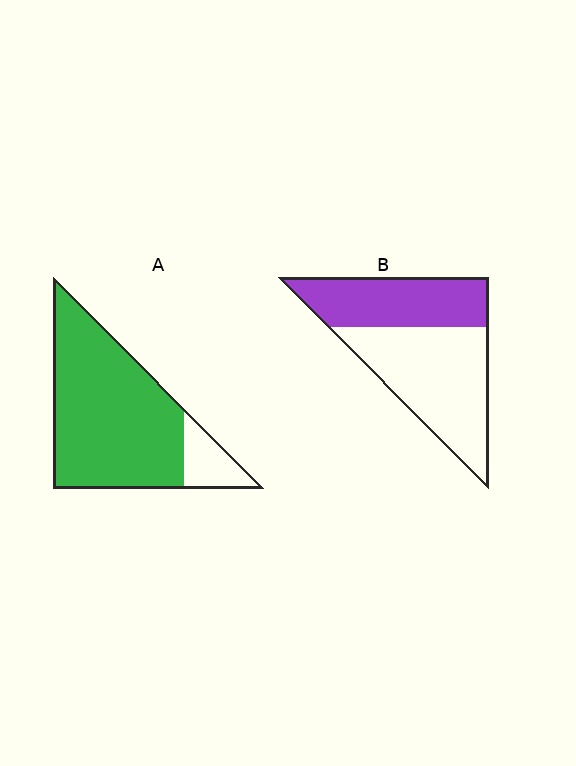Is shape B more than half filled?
No.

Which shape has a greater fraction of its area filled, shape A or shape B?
Shape A.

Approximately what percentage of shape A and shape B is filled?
A is approximately 85% and B is approximately 40%.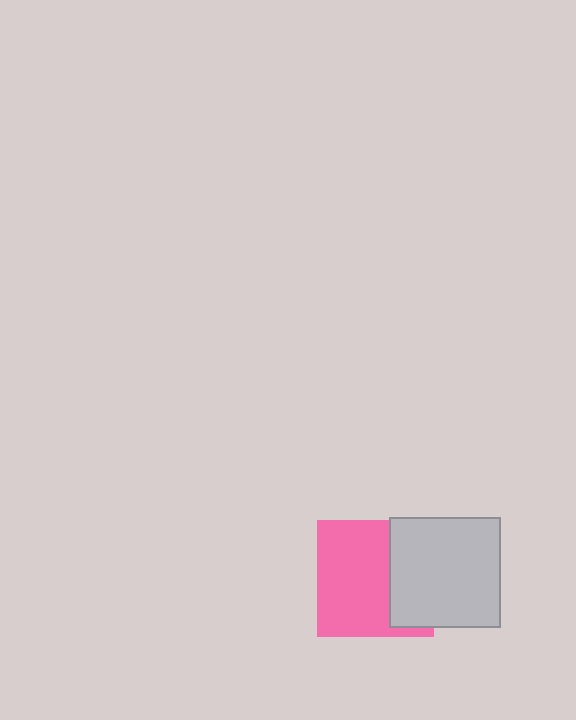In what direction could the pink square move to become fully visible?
The pink square could move left. That would shift it out from behind the light gray square entirely.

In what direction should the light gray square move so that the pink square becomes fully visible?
The light gray square should move right. That is the shortest direction to clear the overlap and leave the pink square fully visible.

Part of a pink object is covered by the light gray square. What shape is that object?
It is a square.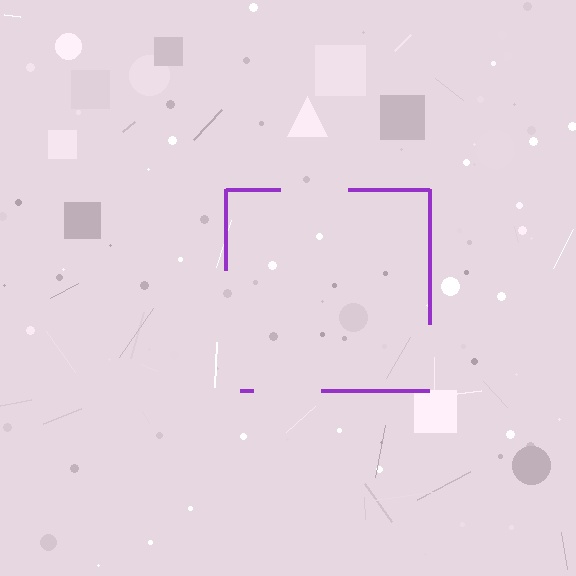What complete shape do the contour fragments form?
The contour fragments form a square.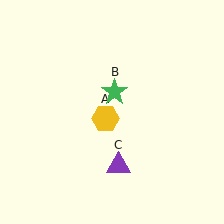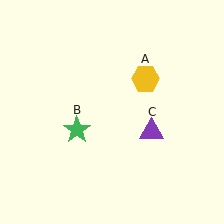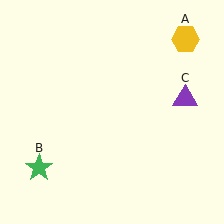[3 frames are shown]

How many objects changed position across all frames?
3 objects changed position: yellow hexagon (object A), green star (object B), purple triangle (object C).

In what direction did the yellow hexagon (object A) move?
The yellow hexagon (object A) moved up and to the right.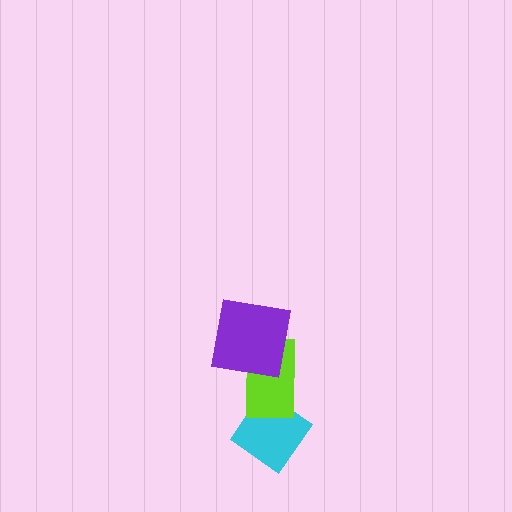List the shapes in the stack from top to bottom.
From top to bottom: the purple square, the lime rectangle, the cyan diamond.